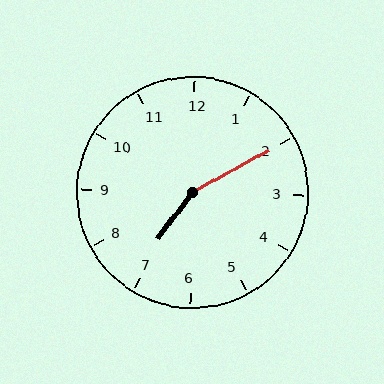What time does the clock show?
7:10.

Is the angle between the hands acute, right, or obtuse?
It is obtuse.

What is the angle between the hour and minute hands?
Approximately 155 degrees.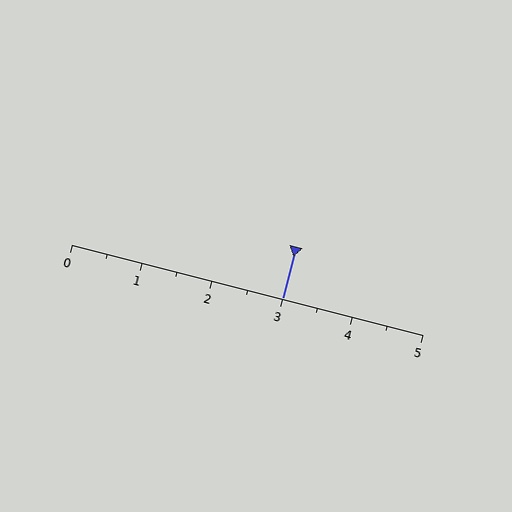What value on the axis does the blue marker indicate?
The marker indicates approximately 3.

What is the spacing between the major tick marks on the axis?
The major ticks are spaced 1 apart.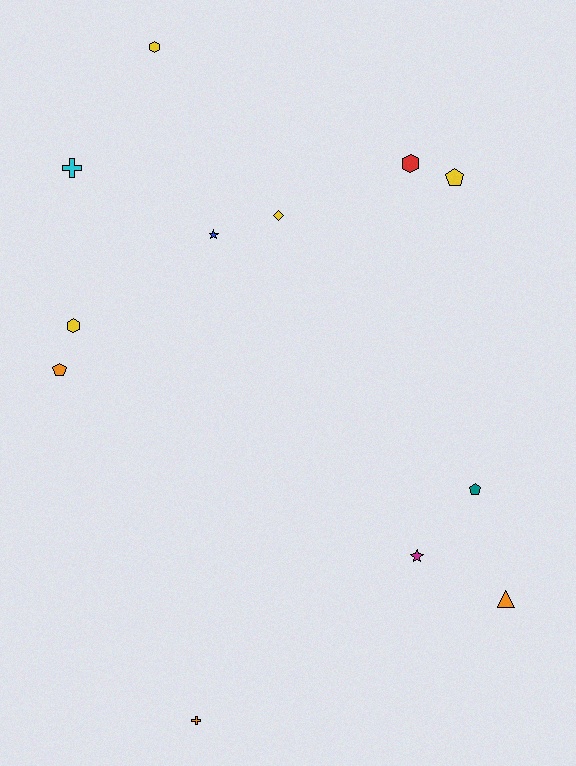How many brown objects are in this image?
There are no brown objects.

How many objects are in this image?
There are 12 objects.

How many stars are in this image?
There are 2 stars.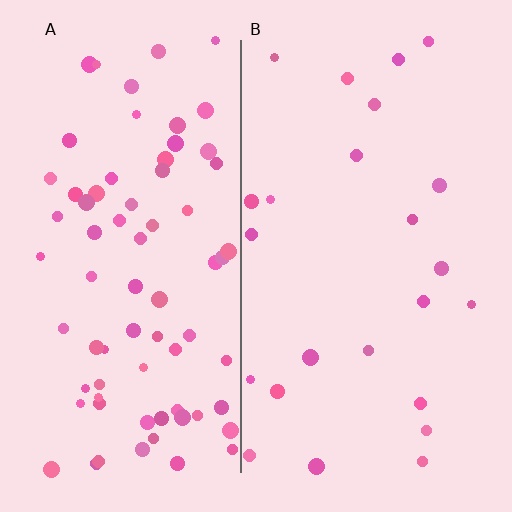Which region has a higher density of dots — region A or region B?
A (the left).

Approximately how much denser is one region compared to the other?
Approximately 3.1× — region A over region B.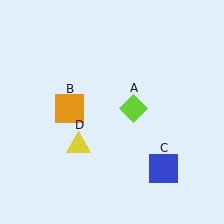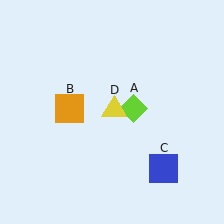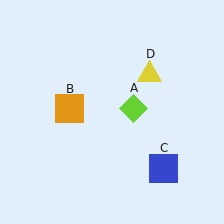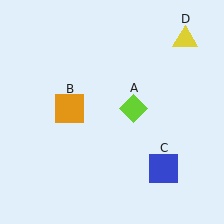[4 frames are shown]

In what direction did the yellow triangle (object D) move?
The yellow triangle (object D) moved up and to the right.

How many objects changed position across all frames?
1 object changed position: yellow triangle (object D).